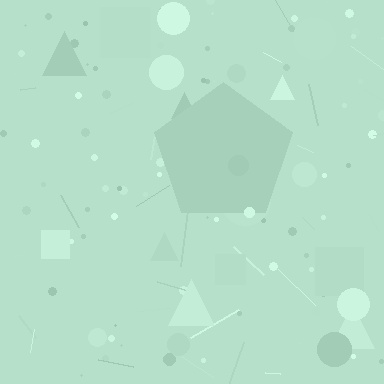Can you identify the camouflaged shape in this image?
The camouflaged shape is a pentagon.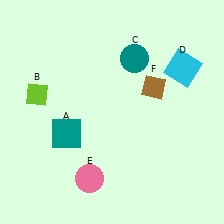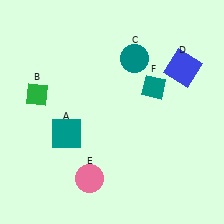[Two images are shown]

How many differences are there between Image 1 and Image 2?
There are 3 differences between the two images.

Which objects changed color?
B changed from lime to green. D changed from cyan to blue. F changed from brown to teal.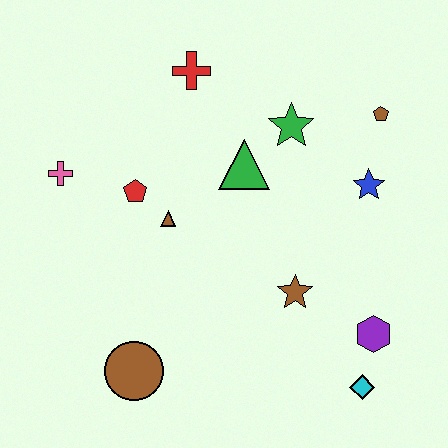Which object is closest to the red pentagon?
The brown triangle is closest to the red pentagon.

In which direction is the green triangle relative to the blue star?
The green triangle is to the left of the blue star.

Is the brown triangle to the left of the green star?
Yes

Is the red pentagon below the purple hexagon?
No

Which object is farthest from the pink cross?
The cyan diamond is farthest from the pink cross.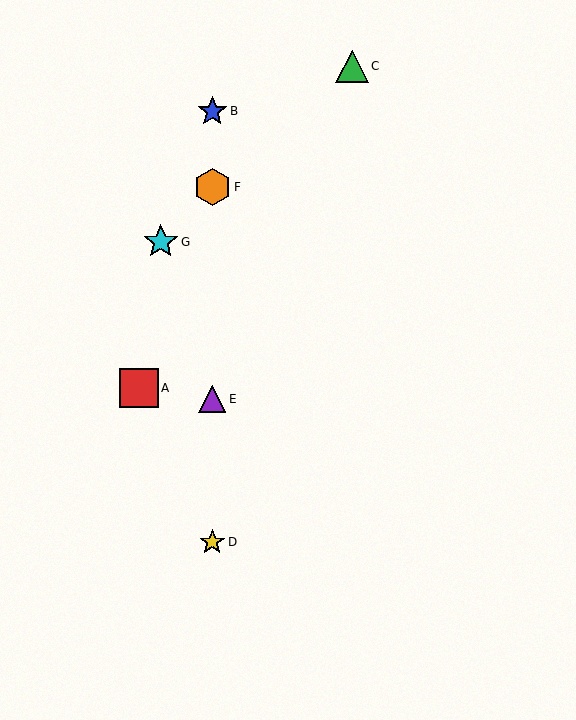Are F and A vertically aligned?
No, F is at x≈212 and A is at x≈139.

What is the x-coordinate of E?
Object E is at x≈212.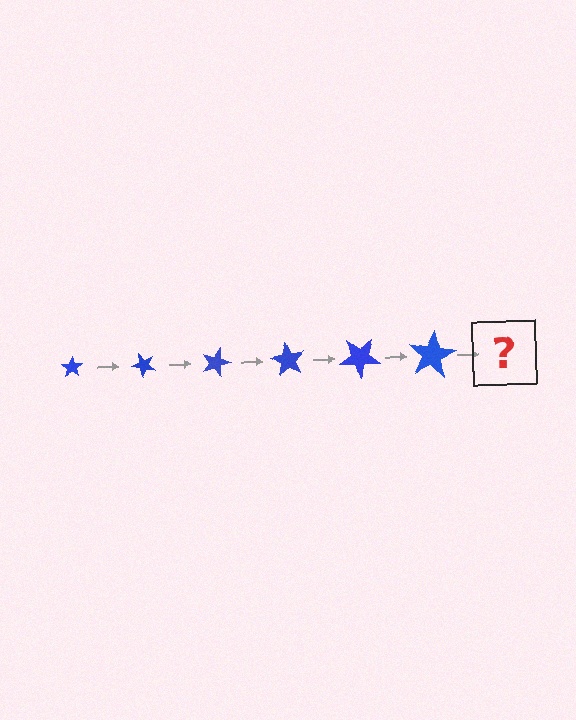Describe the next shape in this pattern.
It should be a star, larger than the previous one and rotated 270 degrees from the start.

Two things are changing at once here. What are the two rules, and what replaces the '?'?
The two rules are that the star grows larger each step and it rotates 45 degrees each step. The '?' should be a star, larger than the previous one and rotated 270 degrees from the start.